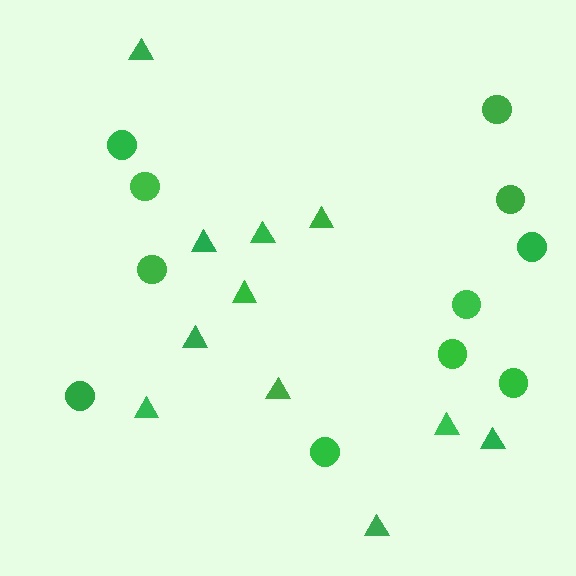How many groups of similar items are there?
There are 2 groups: one group of circles (11) and one group of triangles (11).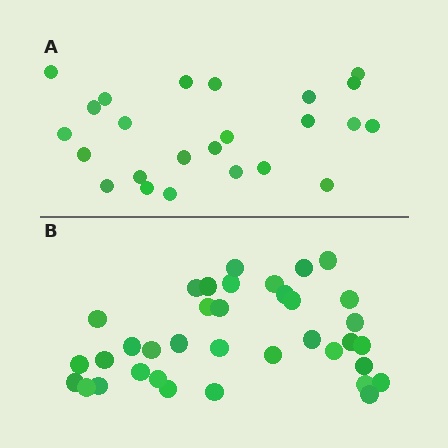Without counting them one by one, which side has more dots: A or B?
Region B (the bottom region) has more dots.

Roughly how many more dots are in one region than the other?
Region B has roughly 12 or so more dots than region A.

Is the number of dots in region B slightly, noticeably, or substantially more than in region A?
Region B has substantially more. The ratio is roughly 1.5 to 1.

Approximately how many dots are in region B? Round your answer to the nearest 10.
About 40 dots. (The exact count is 36, which rounds to 40.)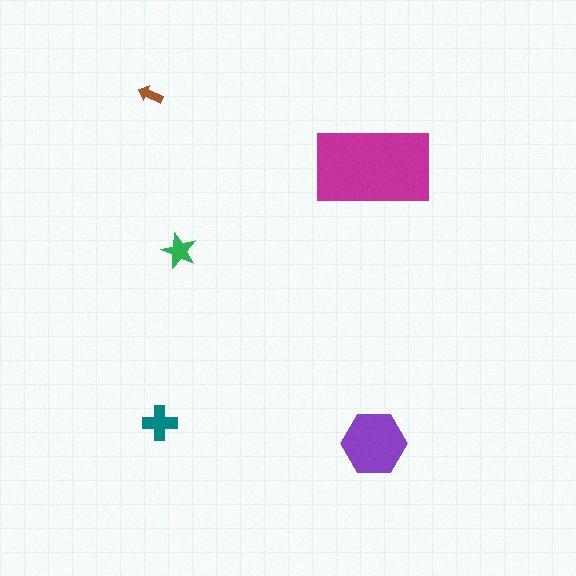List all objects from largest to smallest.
The magenta rectangle, the purple hexagon, the teal cross, the green star, the brown arrow.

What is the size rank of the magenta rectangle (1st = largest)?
1st.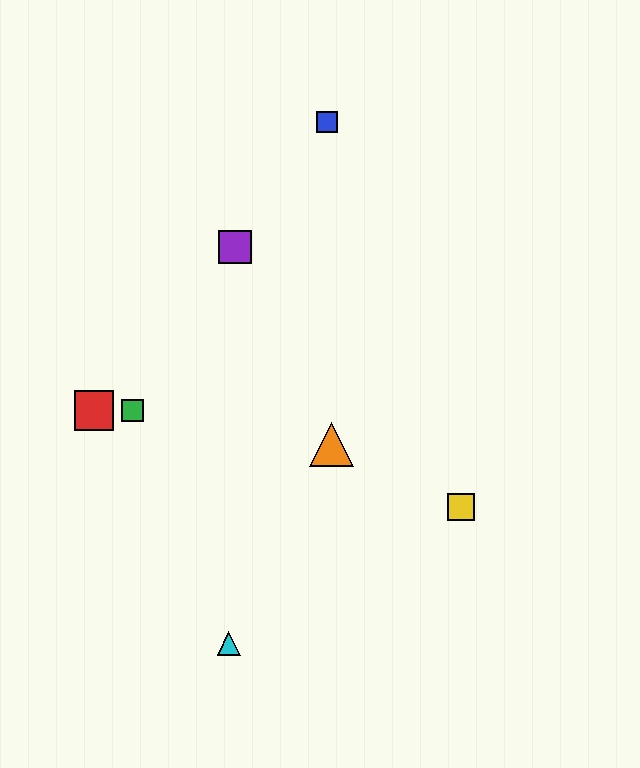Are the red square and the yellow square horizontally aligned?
No, the red square is at y≈410 and the yellow square is at y≈507.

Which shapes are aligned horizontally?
The red square, the green square are aligned horizontally.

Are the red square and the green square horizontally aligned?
Yes, both are at y≈410.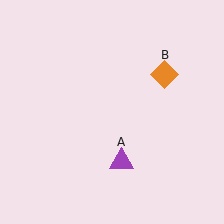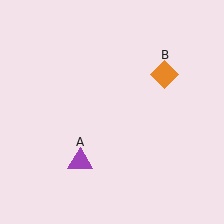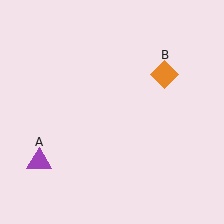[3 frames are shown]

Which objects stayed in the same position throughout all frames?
Orange diamond (object B) remained stationary.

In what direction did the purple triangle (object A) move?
The purple triangle (object A) moved left.